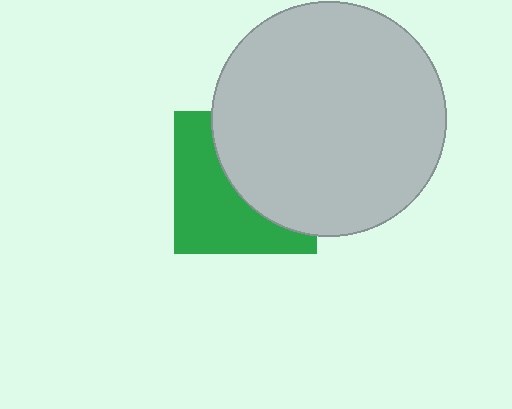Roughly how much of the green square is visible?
About half of it is visible (roughly 49%).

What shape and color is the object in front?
The object in front is a light gray circle.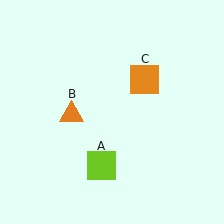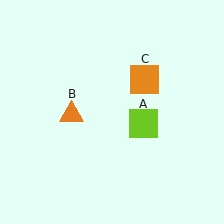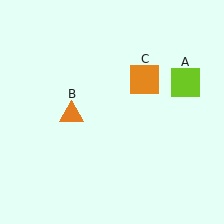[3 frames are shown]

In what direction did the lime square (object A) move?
The lime square (object A) moved up and to the right.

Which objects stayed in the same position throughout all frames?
Orange triangle (object B) and orange square (object C) remained stationary.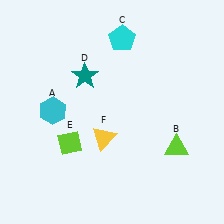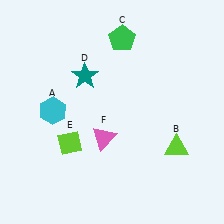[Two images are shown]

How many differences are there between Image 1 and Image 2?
There are 2 differences between the two images.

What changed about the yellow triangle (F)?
In Image 1, F is yellow. In Image 2, it changed to pink.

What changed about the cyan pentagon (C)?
In Image 1, C is cyan. In Image 2, it changed to green.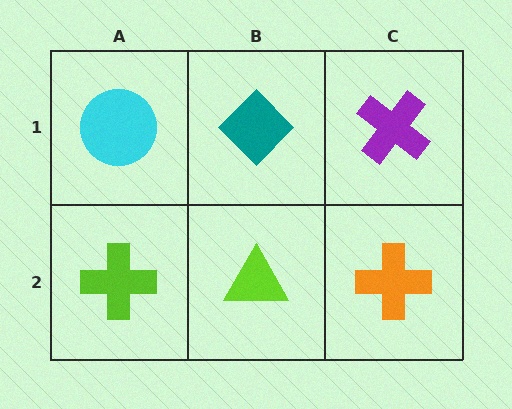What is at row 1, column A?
A cyan circle.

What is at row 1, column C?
A purple cross.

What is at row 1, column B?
A teal diamond.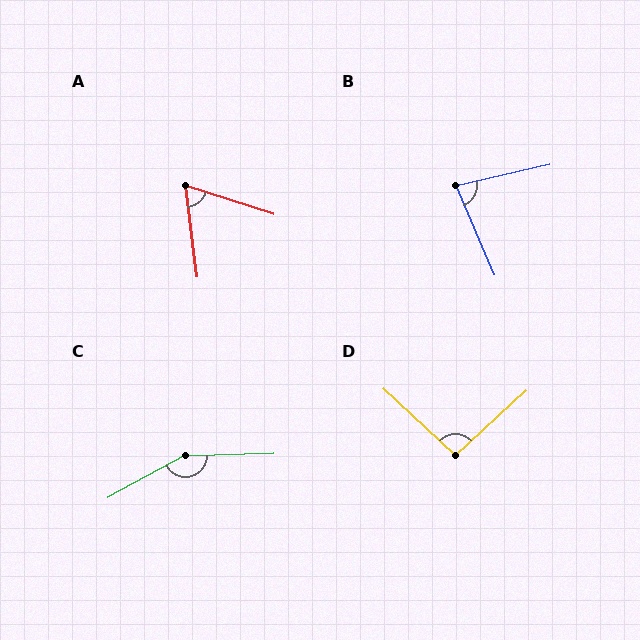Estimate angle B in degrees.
Approximately 79 degrees.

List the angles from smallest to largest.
A (65°), B (79°), D (95°), C (153°).